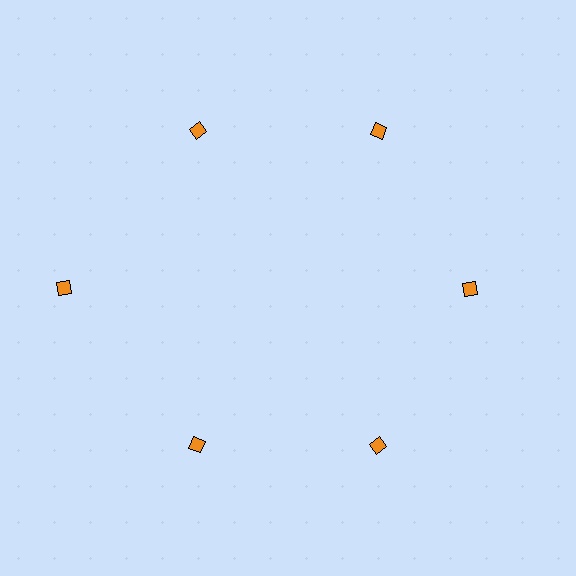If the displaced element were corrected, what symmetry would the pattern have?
It would have 6-fold rotational symmetry — the pattern would map onto itself every 60 degrees.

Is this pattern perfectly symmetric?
No. The 6 orange diamonds are arranged in a ring, but one element near the 9 o'clock position is pushed outward from the center, breaking the 6-fold rotational symmetry.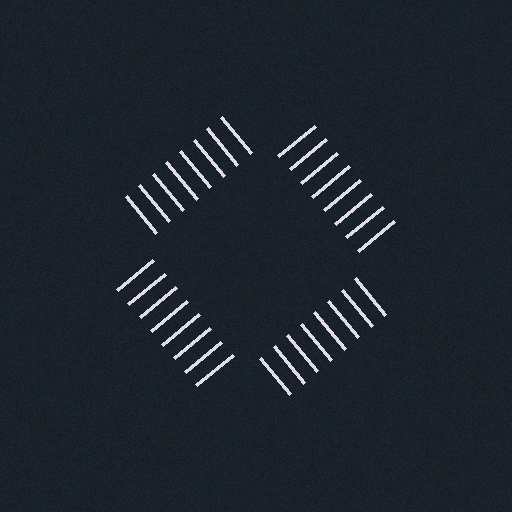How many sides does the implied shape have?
4 sides — the line-ends trace a square.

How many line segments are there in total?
32 — 8 along each of the 4 edges.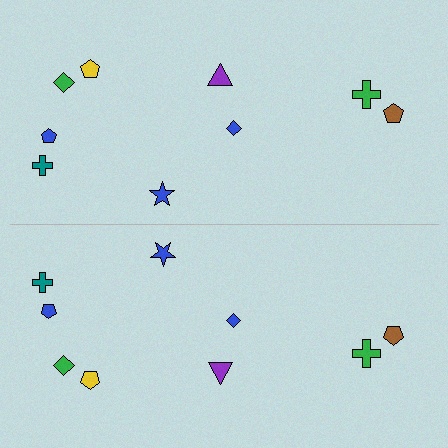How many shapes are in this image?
There are 18 shapes in this image.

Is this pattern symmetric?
Yes, this pattern has bilateral (reflection) symmetry.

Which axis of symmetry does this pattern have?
The pattern has a horizontal axis of symmetry running through the center of the image.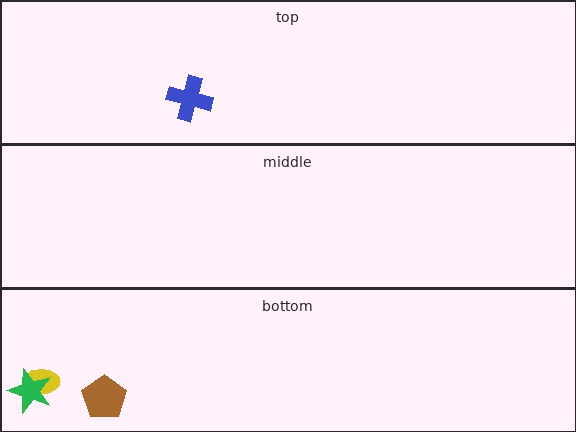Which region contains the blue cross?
The top region.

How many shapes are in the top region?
1.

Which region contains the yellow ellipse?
The bottom region.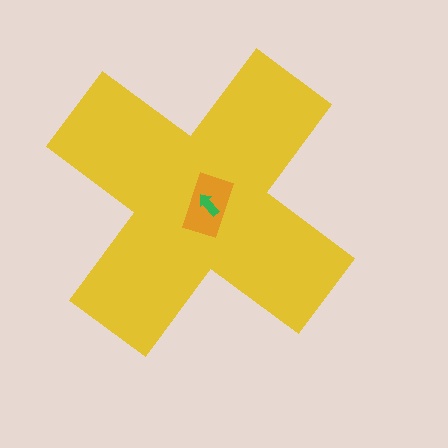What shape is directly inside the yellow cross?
The orange rectangle.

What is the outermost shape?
The yellow cross.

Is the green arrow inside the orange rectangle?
Yes.